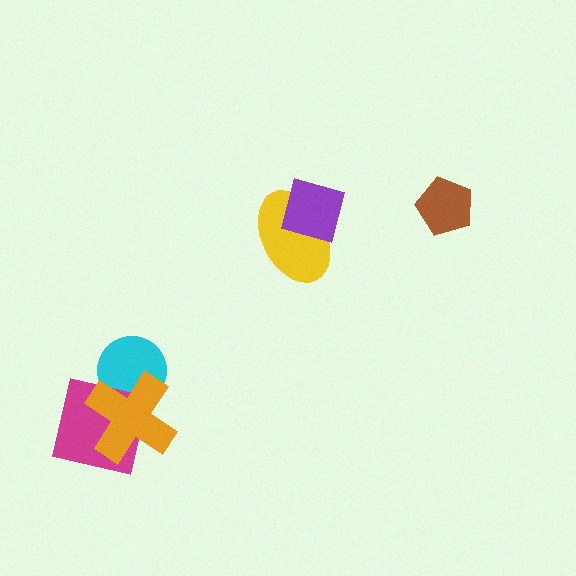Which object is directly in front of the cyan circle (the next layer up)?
The magenta square is directly in front of the cyan circle.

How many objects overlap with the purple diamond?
1 object overlaps with the purple diamond.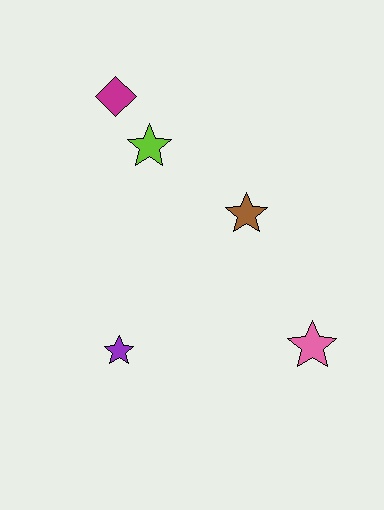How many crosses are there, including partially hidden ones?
There are no crosses.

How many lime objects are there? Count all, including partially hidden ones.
There is 1 lime object.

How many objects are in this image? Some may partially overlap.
There are 5 objects.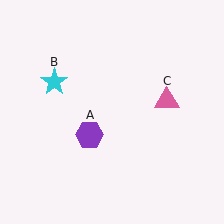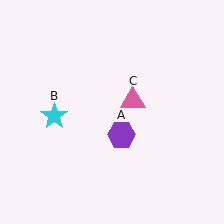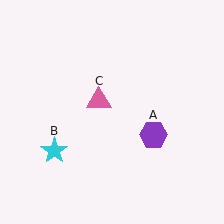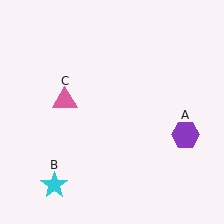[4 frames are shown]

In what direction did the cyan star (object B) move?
The cyan star (object B) moved down.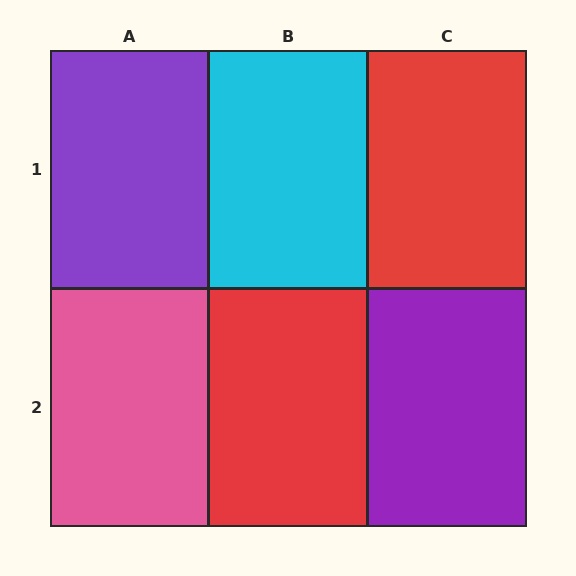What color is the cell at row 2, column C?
Purple.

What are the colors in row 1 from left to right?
Purple, cyan, red.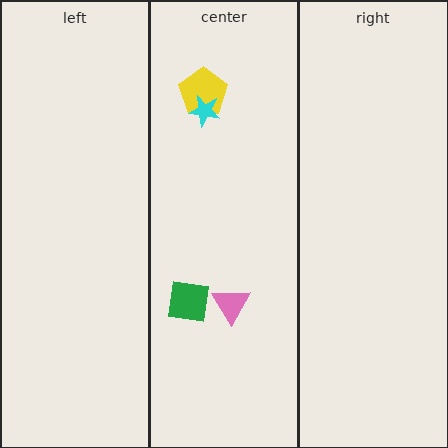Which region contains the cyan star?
The center region.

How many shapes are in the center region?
4.